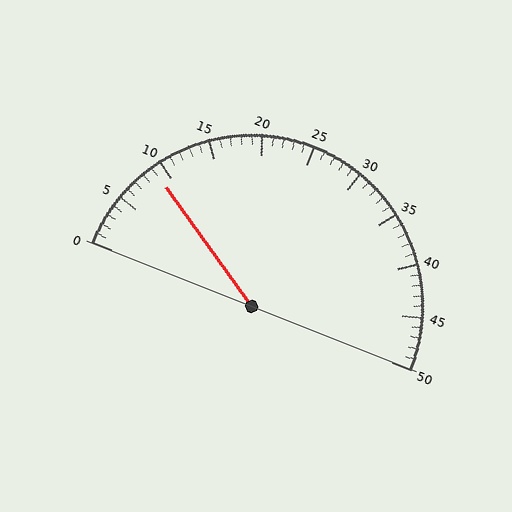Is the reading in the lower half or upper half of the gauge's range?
The reading is in the lower half of the range (0 to 50).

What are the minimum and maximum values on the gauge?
The gauge ranges from 0 to 50.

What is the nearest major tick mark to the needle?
The nearest major tick mark is 10.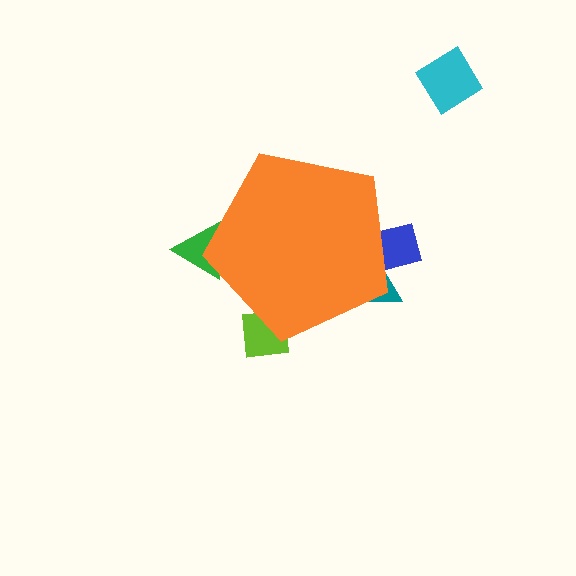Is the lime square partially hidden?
Yes, the lime square is partially hidden behind the orange pentagon.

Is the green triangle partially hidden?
Yes, the green triangle is partially hidden behind the orange pentagon.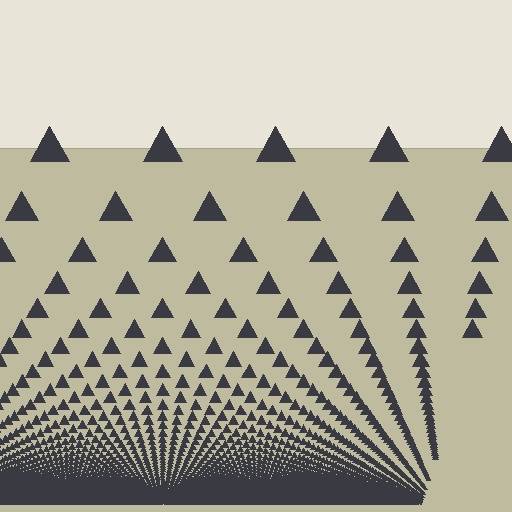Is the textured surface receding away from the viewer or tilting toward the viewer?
The surface appears to tilt toward the viewer. Texture elements get larger and sparser toward the top.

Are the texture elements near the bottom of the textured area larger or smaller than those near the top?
Smaller. The gradient is inverted — elements near the bottom are smaller and denser.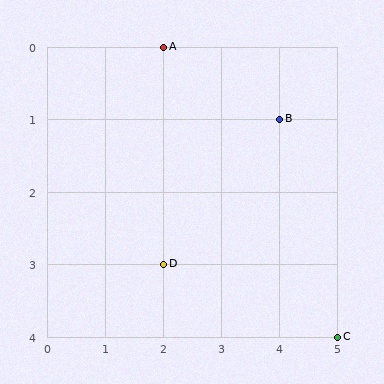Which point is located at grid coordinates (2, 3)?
Point D is at (2, 3).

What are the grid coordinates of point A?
Point A is at grid coordinates (2, 0).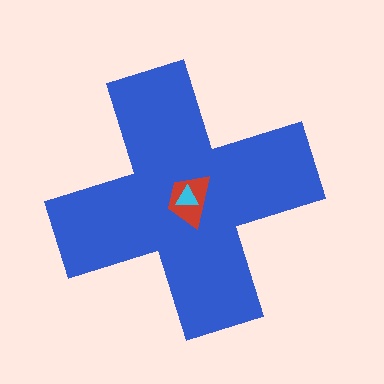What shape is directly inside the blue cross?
The red trapezoid.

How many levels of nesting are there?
3.